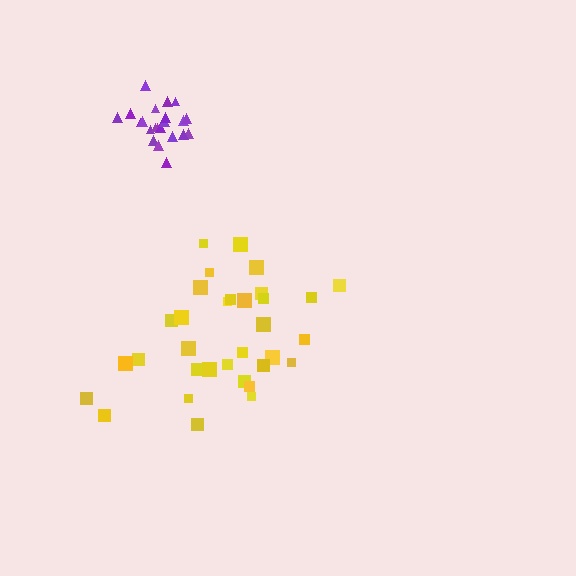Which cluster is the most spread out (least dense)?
Yellow.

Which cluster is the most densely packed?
Purple.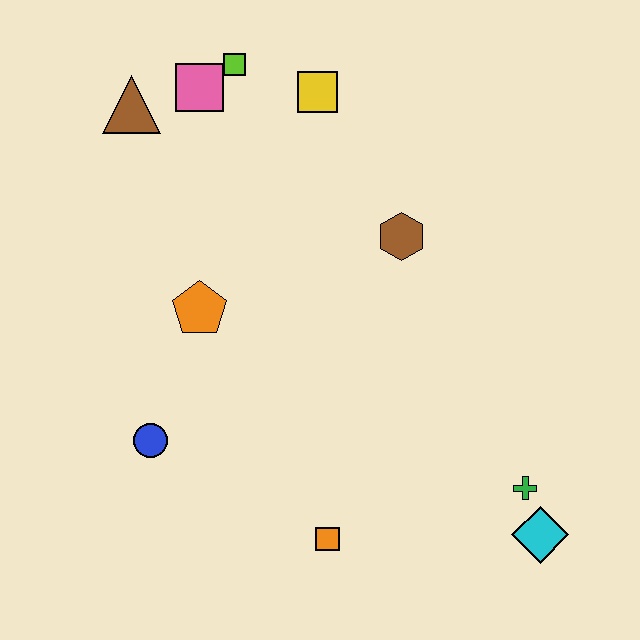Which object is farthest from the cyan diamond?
The brown triangle is farthest from the cyan diamond.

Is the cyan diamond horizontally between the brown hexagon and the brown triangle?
No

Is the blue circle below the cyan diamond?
No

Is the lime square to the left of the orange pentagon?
No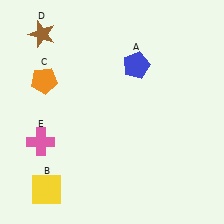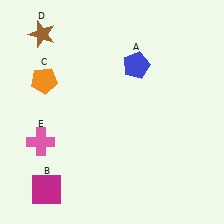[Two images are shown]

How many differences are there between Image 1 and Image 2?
There is 1 difference between the two images.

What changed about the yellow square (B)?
In Image 1, B is yellow. In Image 2, it changed to magenta.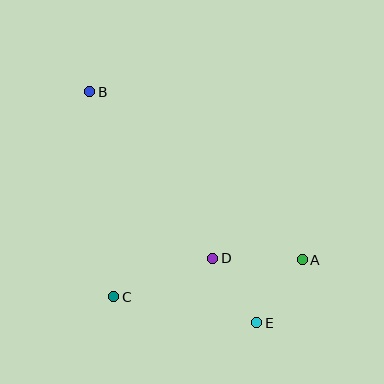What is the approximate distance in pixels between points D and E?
The distance between D and E is approximately 78 pixels.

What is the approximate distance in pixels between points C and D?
The distance between C and D is approximately 106 pixels.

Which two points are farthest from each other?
Points B and E are farthest from each other.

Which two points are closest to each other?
Points A and E are closest to each other.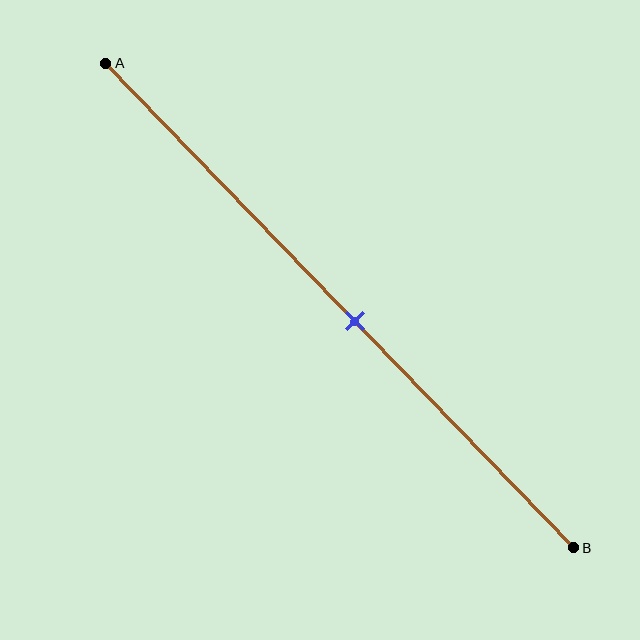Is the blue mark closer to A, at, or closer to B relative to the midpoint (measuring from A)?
The blue mark is closer to point B than the midpoint of segment AB.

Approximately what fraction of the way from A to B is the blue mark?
The blue mark is approximately 55% of the way from A to B.